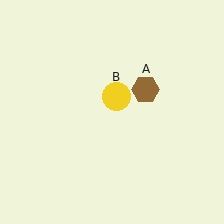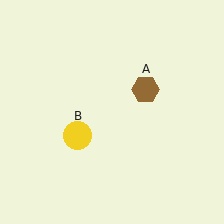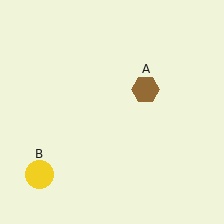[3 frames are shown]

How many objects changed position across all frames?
1 object changed position: yellow circle (object B).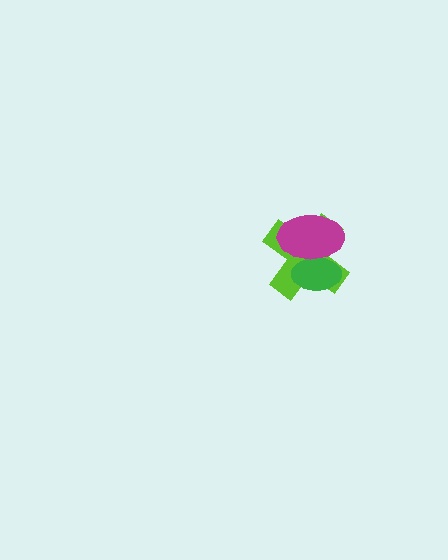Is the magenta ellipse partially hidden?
No, no other shape covers it.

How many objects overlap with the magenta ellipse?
2 objects overlap with the magenta ellipse.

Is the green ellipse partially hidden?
Yes, it is partially covered by another shape.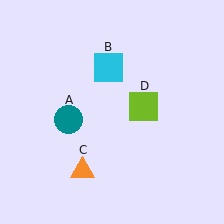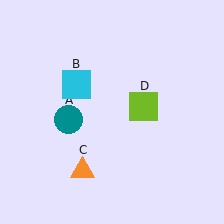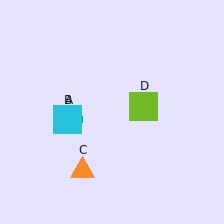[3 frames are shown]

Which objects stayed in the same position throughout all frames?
Teal circle (object A) and orange triangle (object C) and lime square (object D) remained stationary.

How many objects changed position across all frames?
1 object changed position: cyan square (object B).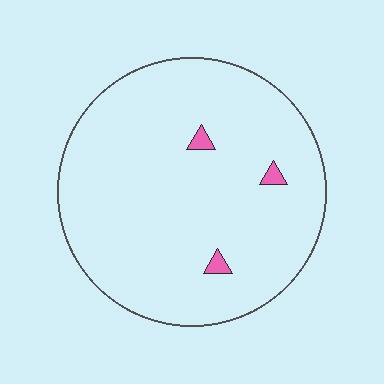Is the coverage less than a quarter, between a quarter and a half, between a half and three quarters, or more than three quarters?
Less than a quarter.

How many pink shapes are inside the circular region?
3.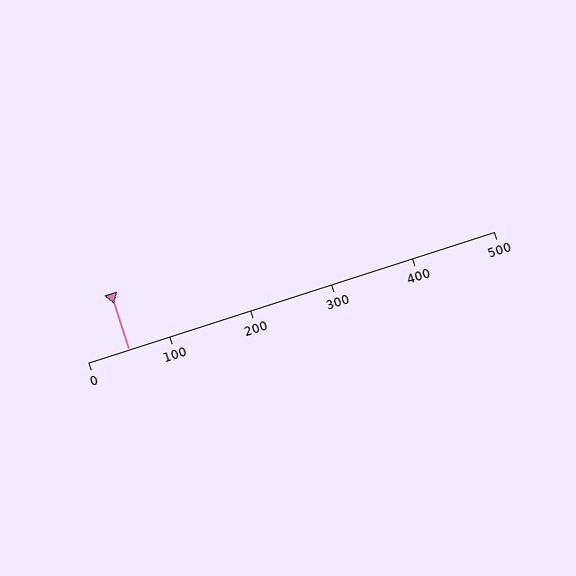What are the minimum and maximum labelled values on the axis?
The axis runs from 0 to 500.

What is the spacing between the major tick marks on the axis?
The major ticks are spaced 100 apart.